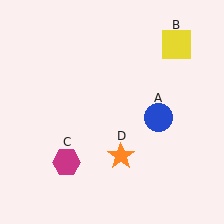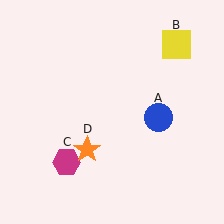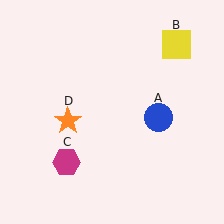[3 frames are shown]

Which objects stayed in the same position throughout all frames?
Blue circle (object A) and yellow square (object B) and magenta hexagon (object C) remained stationary.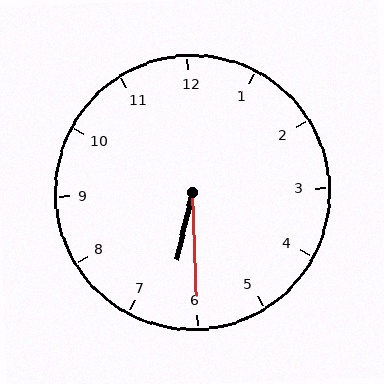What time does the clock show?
6:30.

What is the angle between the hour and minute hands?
Approximately 15 degrees.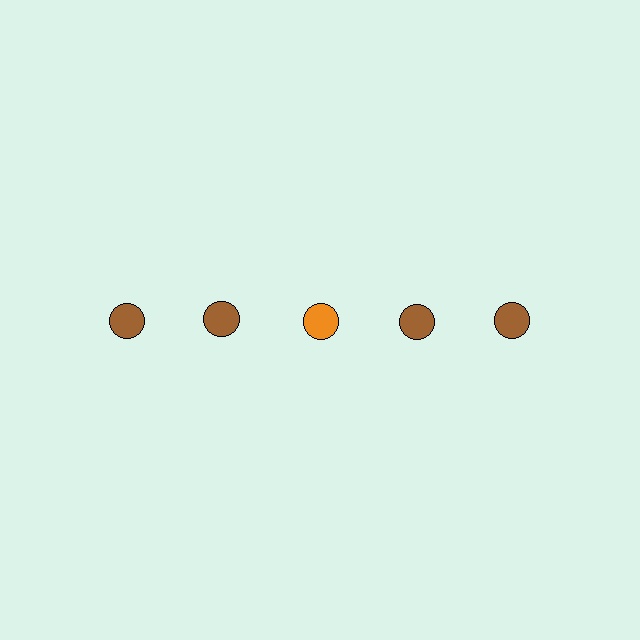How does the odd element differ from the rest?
It has a different color: orange instead of brown.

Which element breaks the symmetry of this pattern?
The orange circle in the top row, center column breaks the symmetry. All other shapes are brown circles.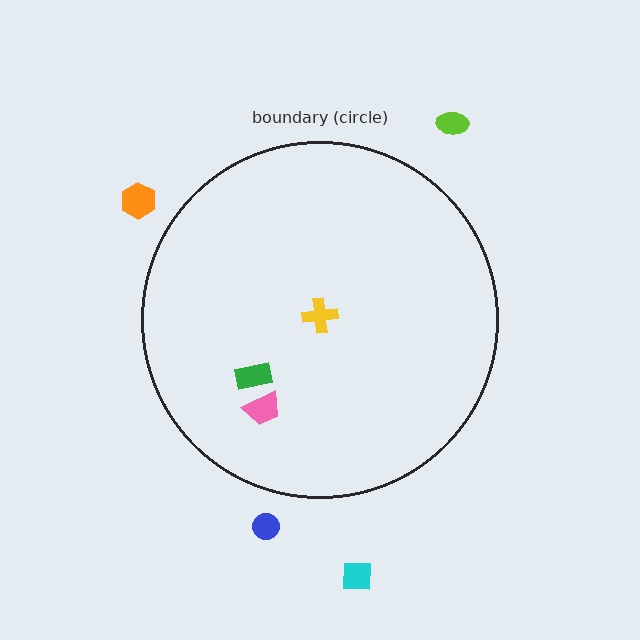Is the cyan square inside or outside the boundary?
Outside.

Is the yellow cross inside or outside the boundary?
Inside.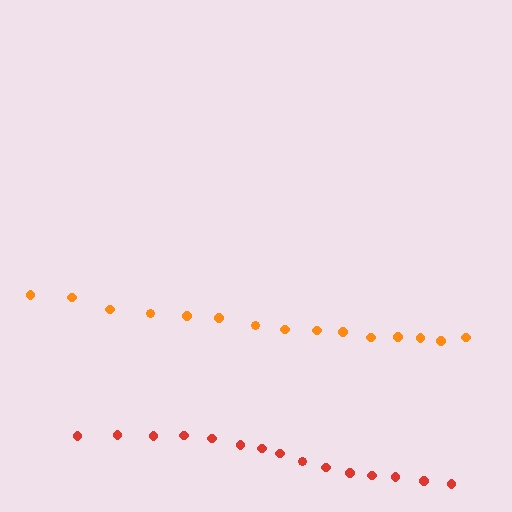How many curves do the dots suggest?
There are 2 distinct paths.